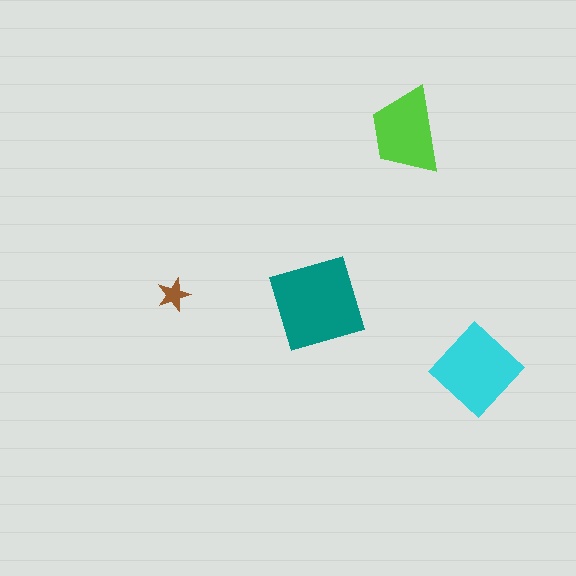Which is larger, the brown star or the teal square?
The teal square.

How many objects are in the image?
There are 4 objects in the image.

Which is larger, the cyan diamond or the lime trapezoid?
The cyan diamond.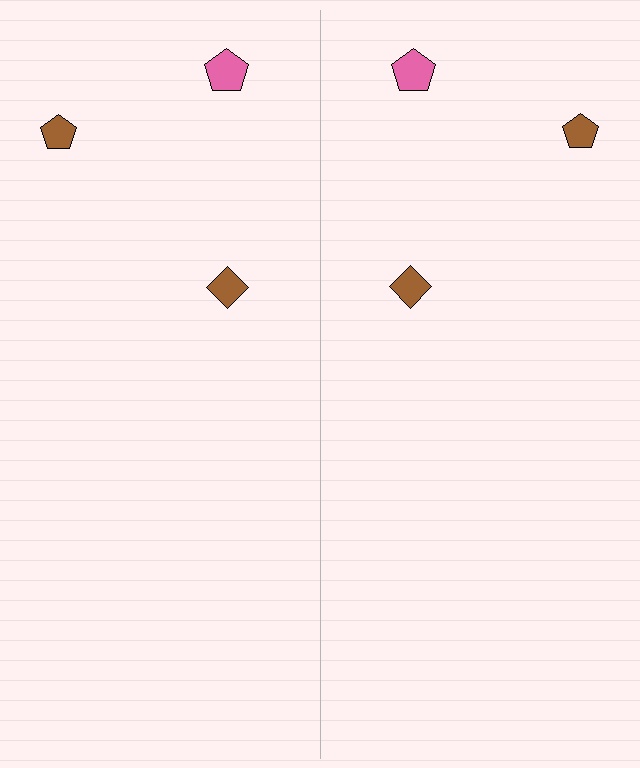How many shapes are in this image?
There are 6 shapes in this image.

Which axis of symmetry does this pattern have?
The pattern has a vertical axis of symmetry running through the center of the image.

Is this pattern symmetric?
Yes, this pattern has bilateral (reflection) symmetry.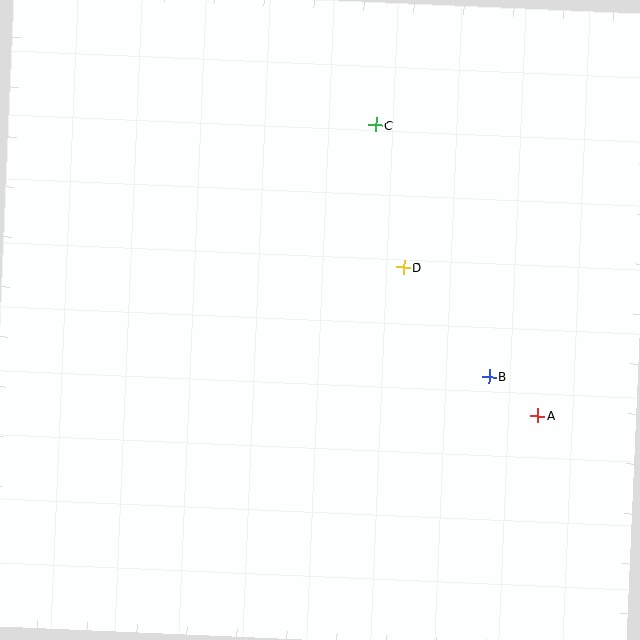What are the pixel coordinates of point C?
Point C is at (376, 125).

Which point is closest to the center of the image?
Point D at (404, 268) is closest to the center.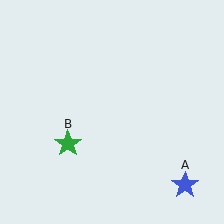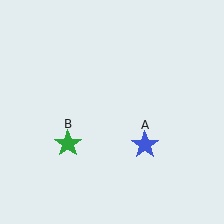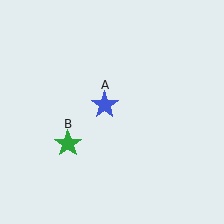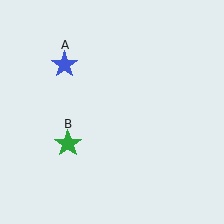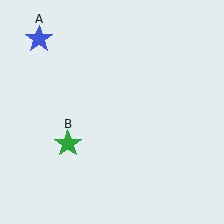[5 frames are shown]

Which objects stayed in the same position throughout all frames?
Green star (object B) remained stationary.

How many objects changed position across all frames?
1 object changed position: blue star (object A).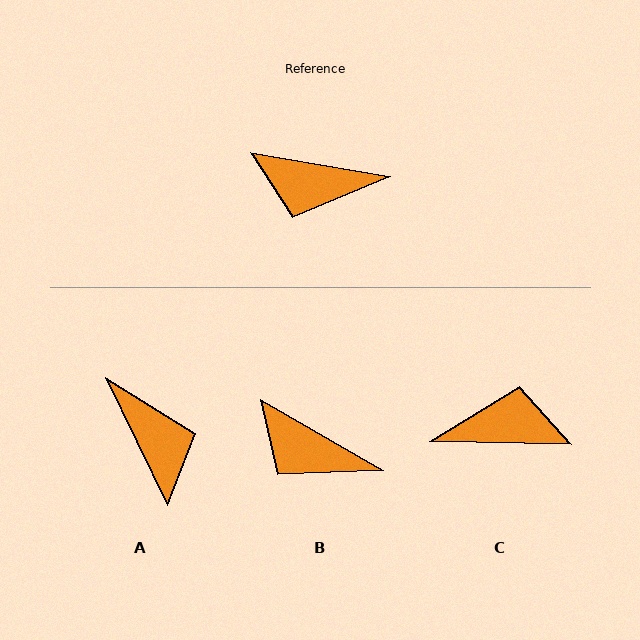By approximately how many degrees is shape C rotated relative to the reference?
Approximately 172 degrees clockwise.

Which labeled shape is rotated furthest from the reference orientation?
C, about 172 degrees away.